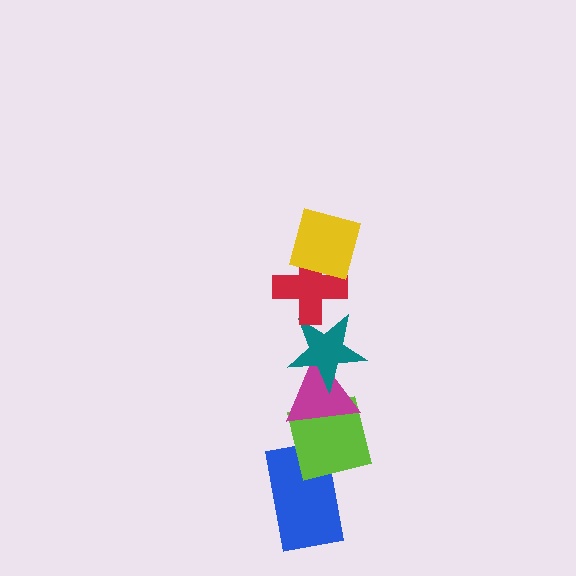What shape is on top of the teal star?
The red cross is on top of the teal star.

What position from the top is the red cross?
The red cross is 2nd from the top.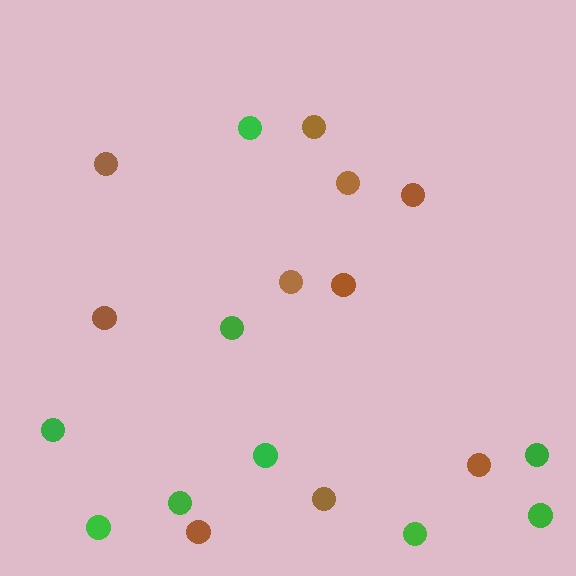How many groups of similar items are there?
There are 2 groups: one group of brown circles (10) and one group of green circles (9).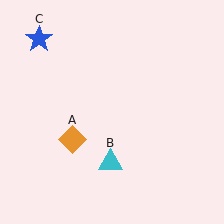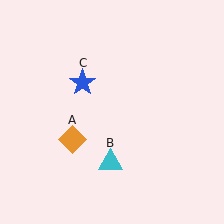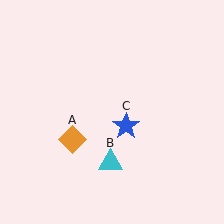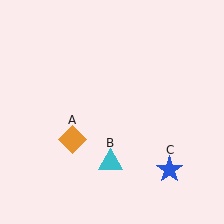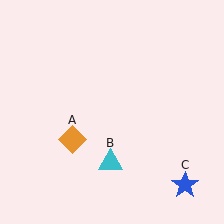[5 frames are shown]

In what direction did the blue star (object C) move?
The blue star (object C) moved down and to the right.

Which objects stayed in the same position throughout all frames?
Orange diamond (object A) and cyan triangle (object B) remained stationary.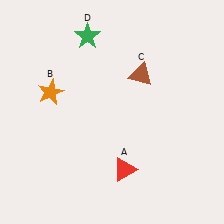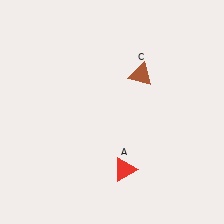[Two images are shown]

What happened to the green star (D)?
The green star (D) was removed in Image 2. It was in the top-left area of Image 1.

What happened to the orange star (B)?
The orange star (B) was removed in Image 2. It was in the top-left area of Image 1.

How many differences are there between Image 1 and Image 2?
There are 2 differences between the two images.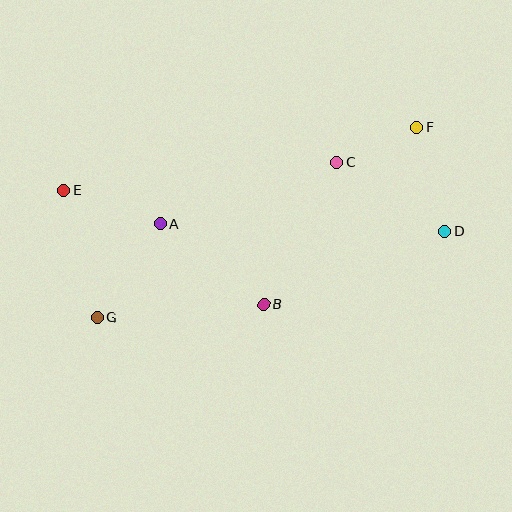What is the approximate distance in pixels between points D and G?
The distance between D and G is approximately 358 pixels.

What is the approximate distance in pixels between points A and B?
The distance between A and B is approximately 131 pixels.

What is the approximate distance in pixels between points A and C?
The distance between A and C is approximately 187 pixels.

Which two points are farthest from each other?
Points D and E are farthest from each other.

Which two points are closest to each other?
Points C and F are closest to each other.